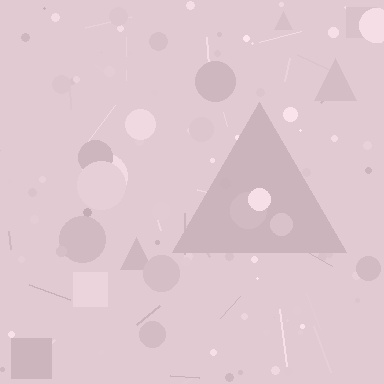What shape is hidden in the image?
A triangle is hidden in the image.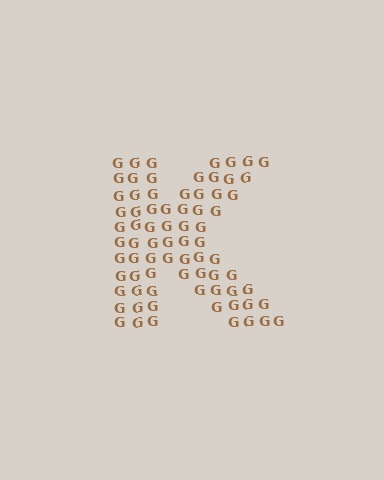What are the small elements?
The small elements are letter G's.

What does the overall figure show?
The overall figure shows the letter K.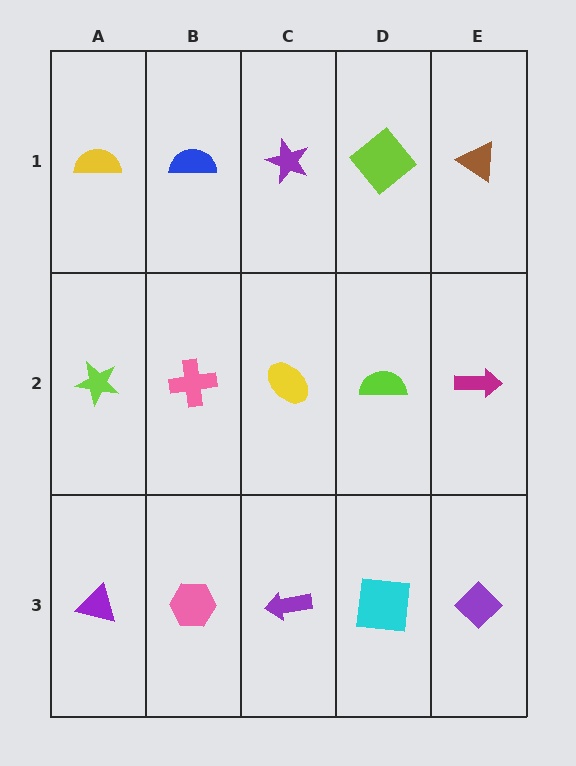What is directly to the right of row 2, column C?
A lime semicircle.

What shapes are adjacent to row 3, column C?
A yellow ellipse (row 2, column C), a pink hexagon (row 3, column B), a cyan square (row 3, column D).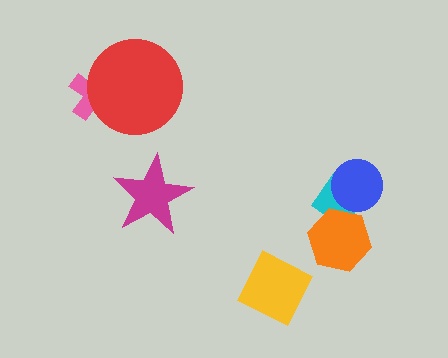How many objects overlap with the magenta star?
0 objects overlap with the magenta star.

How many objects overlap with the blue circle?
1 object overlaps with the blue circle.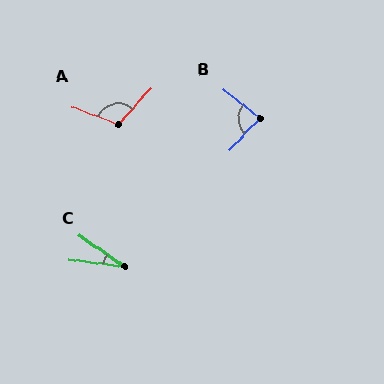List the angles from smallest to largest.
C (28°), B (84°), A (111°).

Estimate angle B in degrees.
Approximately 84 degrees.